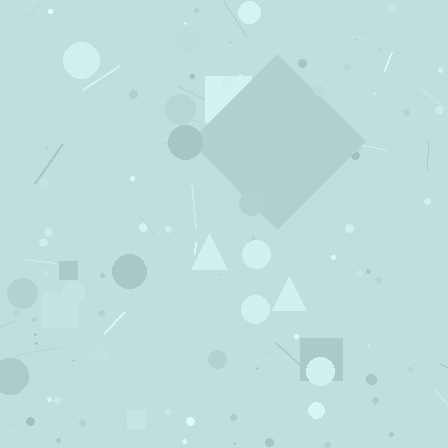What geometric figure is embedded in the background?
A diamond is embedded in the background.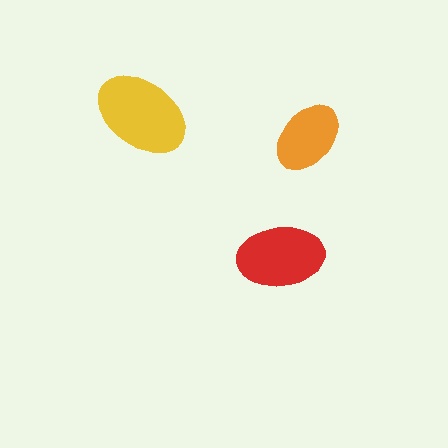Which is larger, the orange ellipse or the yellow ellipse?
The yellow one.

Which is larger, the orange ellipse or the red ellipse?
The red one.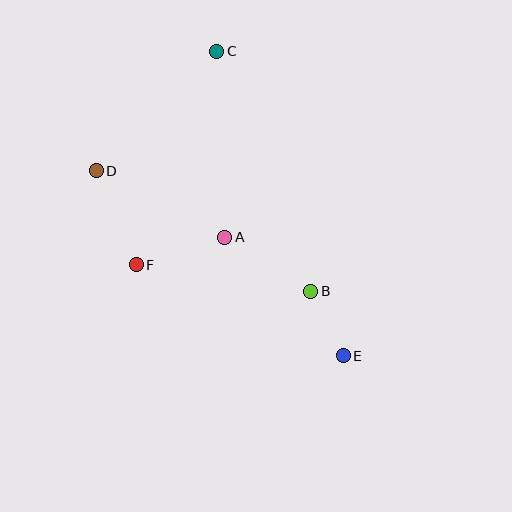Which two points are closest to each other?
Points B and E are closest to each other.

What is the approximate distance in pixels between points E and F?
The distance between E and F is approximately 226 pixels.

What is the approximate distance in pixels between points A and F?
The distance between A and F is approximately 92 pixels.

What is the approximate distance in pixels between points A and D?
The distance between A and D is approximately 145 pixels.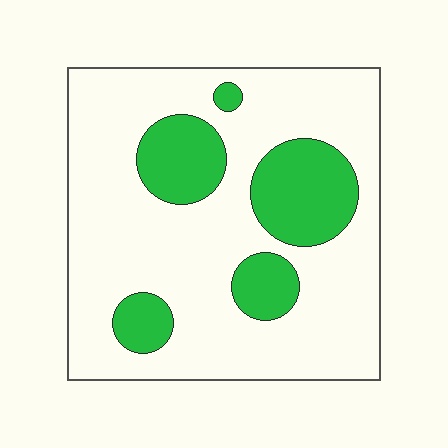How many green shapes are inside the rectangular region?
5.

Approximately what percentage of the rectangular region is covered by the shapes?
Approximately 25%.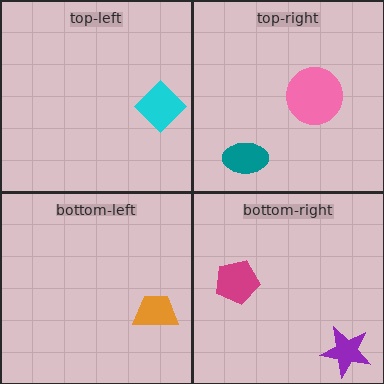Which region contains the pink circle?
The top-right region.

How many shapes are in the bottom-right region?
2.